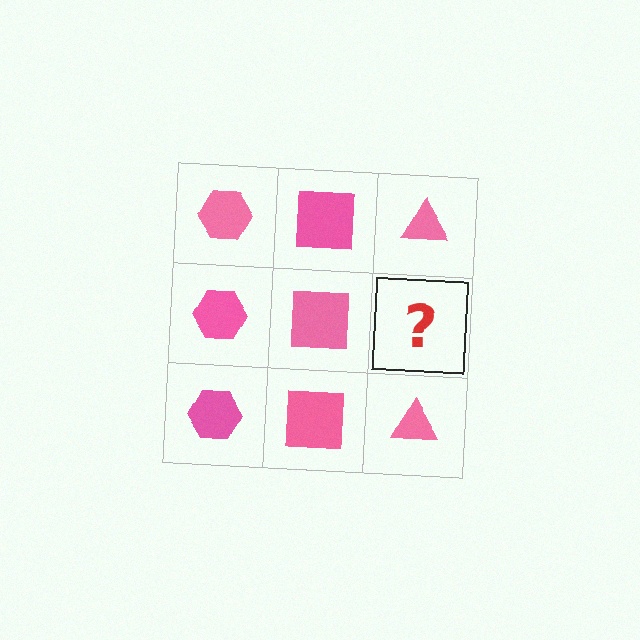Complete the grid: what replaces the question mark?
The question mark should be replaced with a pink triangle.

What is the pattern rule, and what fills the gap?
The rule is that each column has a consistent shape. The gap should be filled with a pink triangle.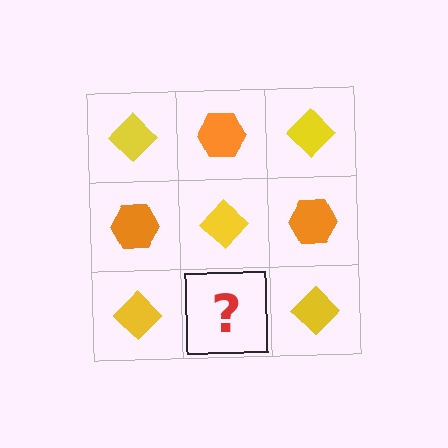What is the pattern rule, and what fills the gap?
The rule is that it alternates yellow diamond and orange hexagon in a checkerboard pattern. The gap should be filled with an orange hexagon.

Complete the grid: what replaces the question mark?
The question mark should be replaced with an orange hexagon.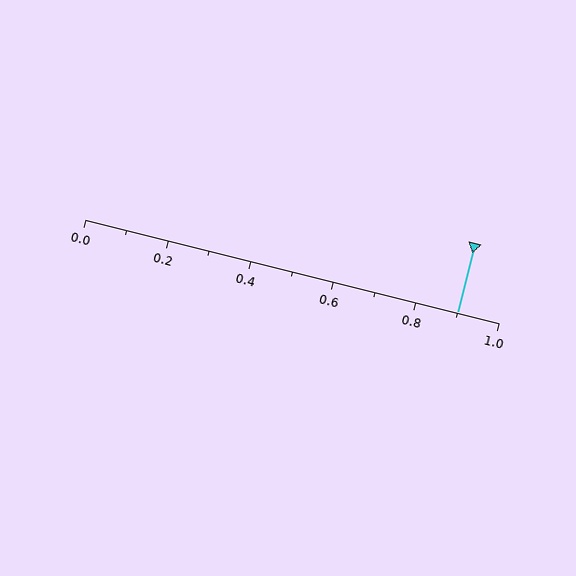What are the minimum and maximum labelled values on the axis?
The axis runs from 0.0 to 1.0.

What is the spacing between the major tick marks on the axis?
The major ticks are spaced 0.2 apart.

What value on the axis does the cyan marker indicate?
The marker indicates approximately 0.9.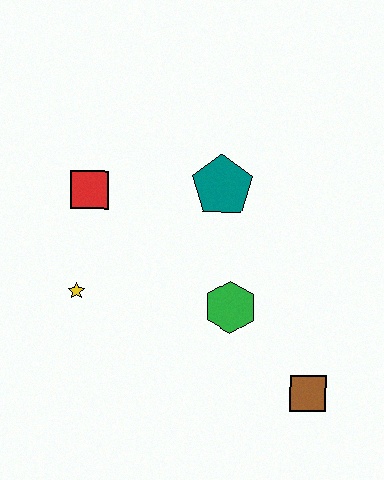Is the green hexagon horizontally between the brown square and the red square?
Yes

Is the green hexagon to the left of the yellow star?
No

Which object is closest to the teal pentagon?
The green hexagon is closest to the teal pentagon.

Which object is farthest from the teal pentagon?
The brown square is farthest from the teal pentagon.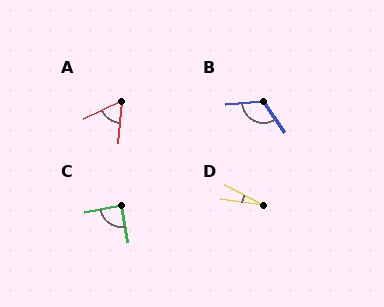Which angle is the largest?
B, at approximately 121 degrees.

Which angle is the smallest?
D, at approximately 20 degrees.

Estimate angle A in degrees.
Approximately 60 degrees.